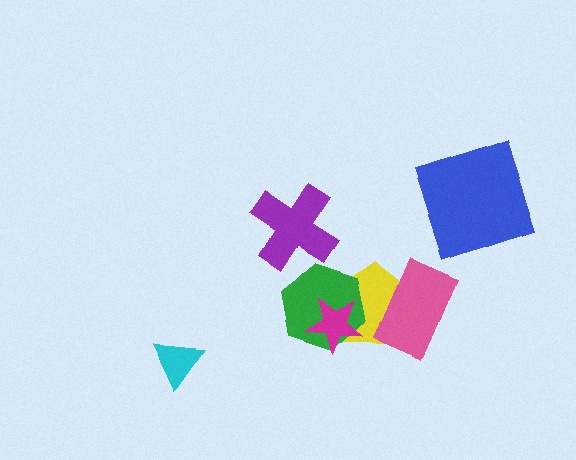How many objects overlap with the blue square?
0 objects overlap with the blue square.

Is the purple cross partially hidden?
No, no other shape covers it.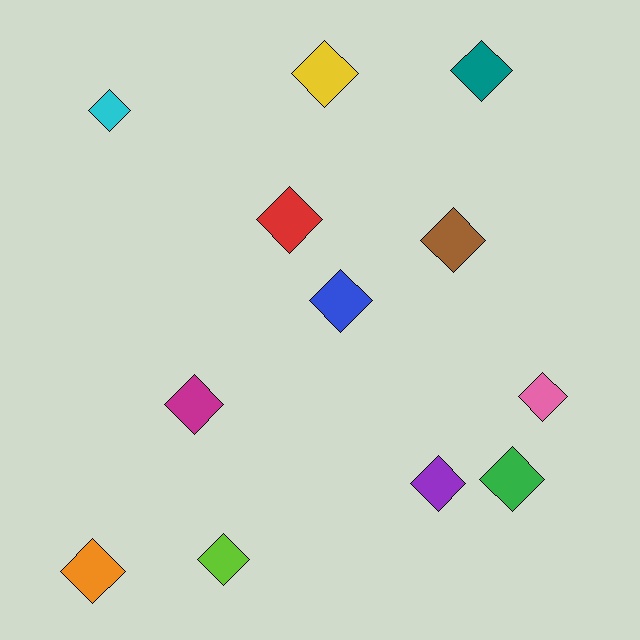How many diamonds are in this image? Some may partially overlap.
There are 12 diamonds.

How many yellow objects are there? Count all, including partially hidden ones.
There is 1 yellow object.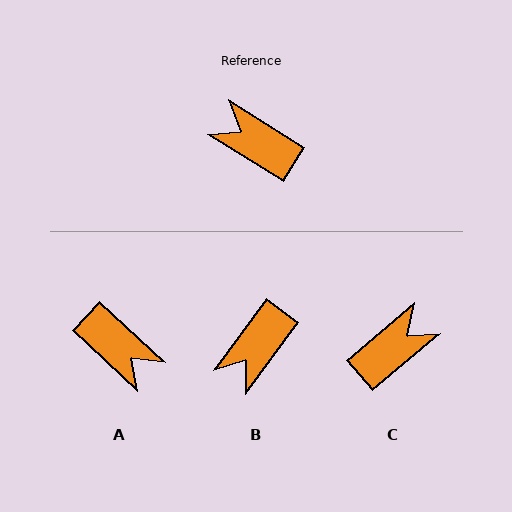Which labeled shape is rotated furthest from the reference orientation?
A, about 169 degrees away.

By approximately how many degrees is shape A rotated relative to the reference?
Approximately 169 degrees counter-clockwise.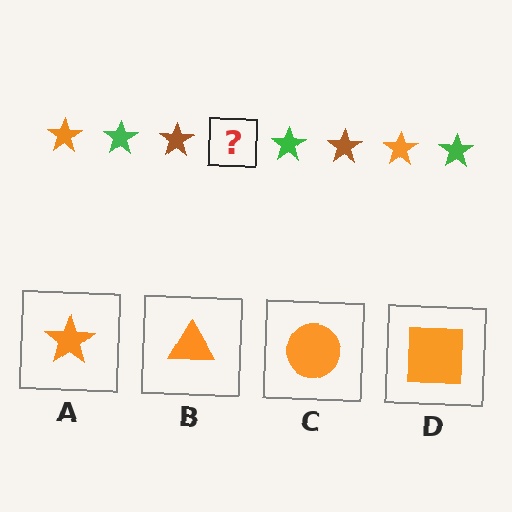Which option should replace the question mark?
Option A.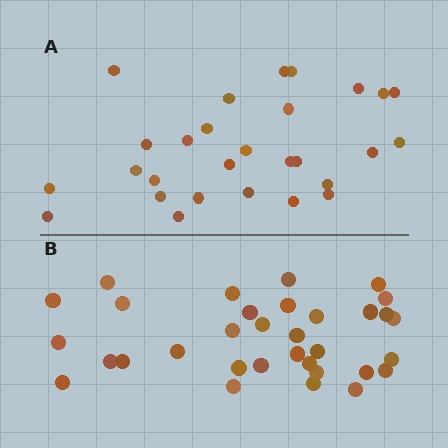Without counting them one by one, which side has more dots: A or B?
Region B (the bottom region) has more dots.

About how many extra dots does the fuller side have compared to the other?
Region B has about 5 more dots than region A.